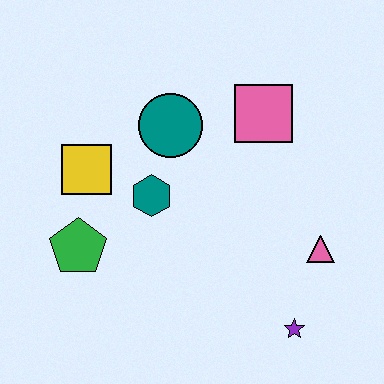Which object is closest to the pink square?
The teal circle is closest to the pink square.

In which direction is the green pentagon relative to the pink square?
The green pentagon is to the left of the pink square.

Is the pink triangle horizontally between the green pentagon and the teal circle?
No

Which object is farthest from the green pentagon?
The pink triangle is farthest from the green pentagon.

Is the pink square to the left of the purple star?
Yes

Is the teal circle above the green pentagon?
Yes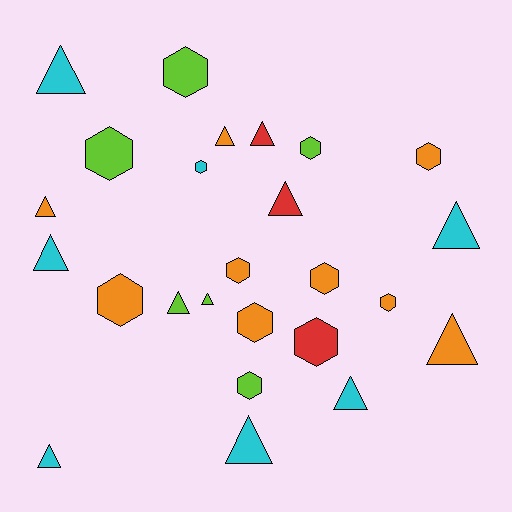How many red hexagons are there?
There is 1 red hexagon.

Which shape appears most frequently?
Triangle, with 13 objects.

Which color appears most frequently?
Orange, with 9 objects.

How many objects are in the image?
There are 25 objects.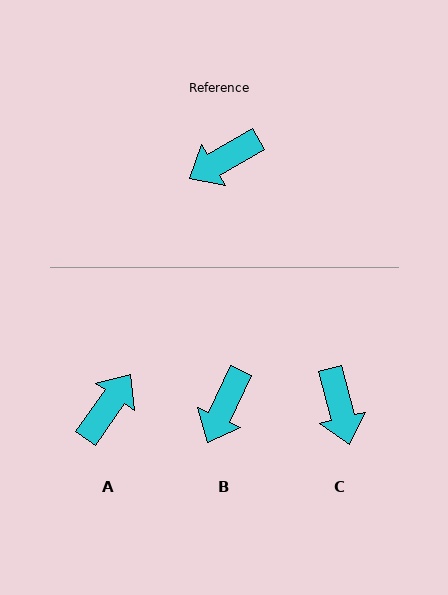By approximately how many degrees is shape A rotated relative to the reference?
Approximately 155 degrees clockwise.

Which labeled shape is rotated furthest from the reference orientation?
A, about 155 degrees away.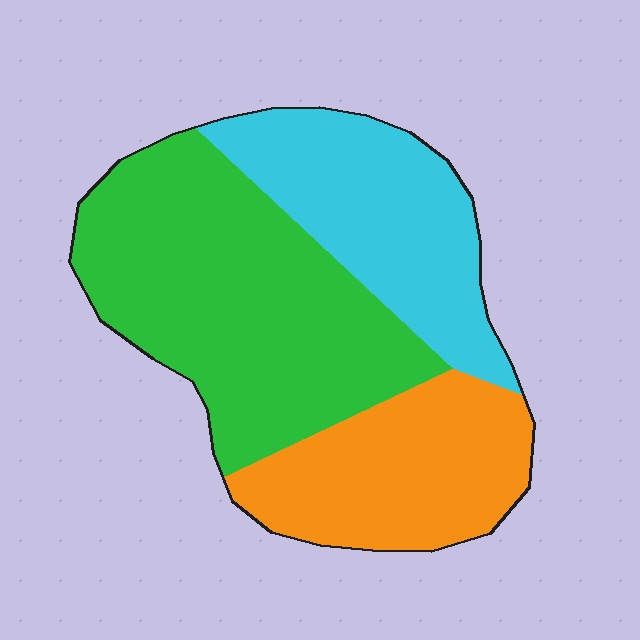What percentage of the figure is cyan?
Cyan covers about 25% of the figure.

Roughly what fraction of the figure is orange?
Orange covers about 25% of the figure.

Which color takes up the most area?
Green, at roughly 45%.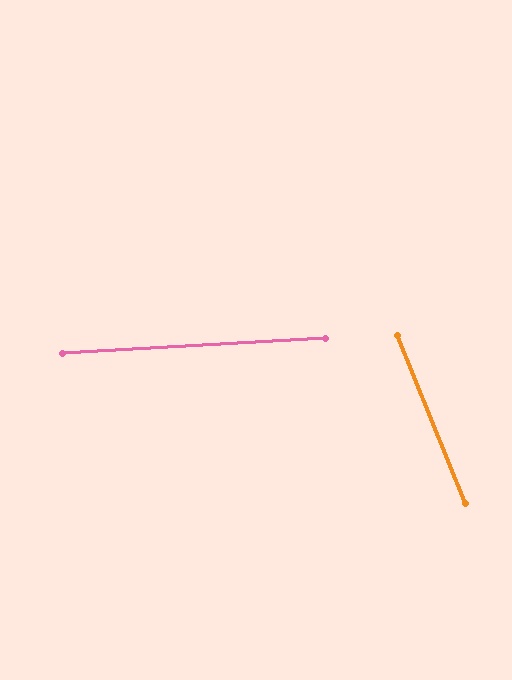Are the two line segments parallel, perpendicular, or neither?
Neither parallel nor perpendicular — they differ by about 71°.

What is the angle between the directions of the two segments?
Approximately 71 degrees.